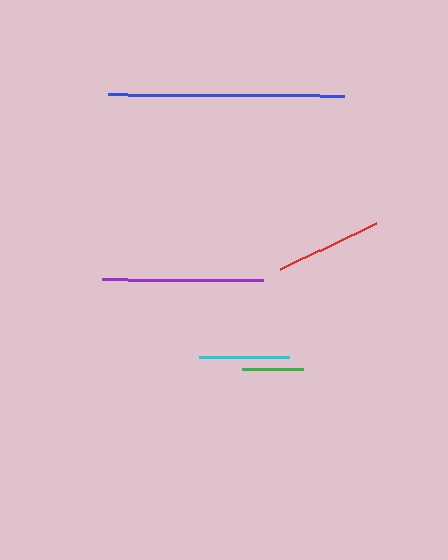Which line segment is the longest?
The blue line is the longest at approximately 236 pixels.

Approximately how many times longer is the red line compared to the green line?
The red line is approximately 1.8 times the length of the green line.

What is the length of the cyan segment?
The cyan segment is approximately 90 pixels long.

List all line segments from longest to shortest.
From longest to shortest: blue, purple, red, cyan, green.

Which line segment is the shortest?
The green line is the shortest at approximately 61 pixels.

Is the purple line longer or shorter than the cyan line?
The purple line is longer than the cyan line.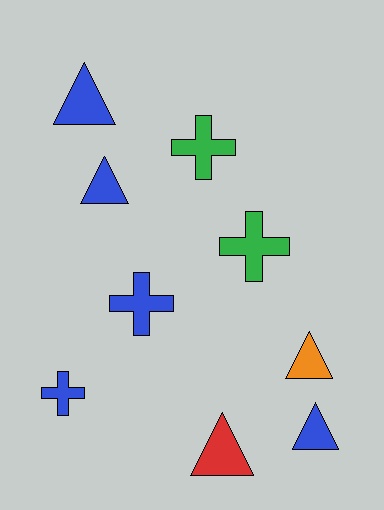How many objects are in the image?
There are 9 objects.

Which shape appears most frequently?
Triangle, with 5 objects.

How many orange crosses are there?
There are no orange crosses.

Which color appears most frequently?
Blue, with 5 objects.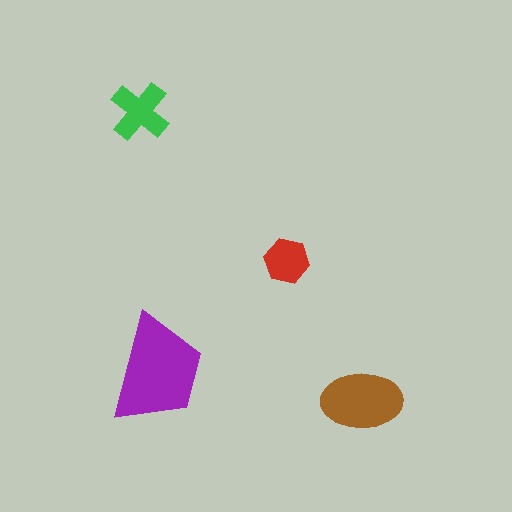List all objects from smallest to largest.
The red hexagon, the green cross, the brown ellipse, the purple trapezoid.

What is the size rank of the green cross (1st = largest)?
3rd.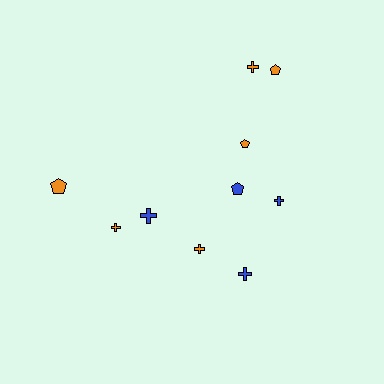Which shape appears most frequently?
Cross, with 6 objects.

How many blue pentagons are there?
There is 1 blue pentagon.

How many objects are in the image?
There are 10 objects.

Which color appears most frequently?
Orange, with 6 objects.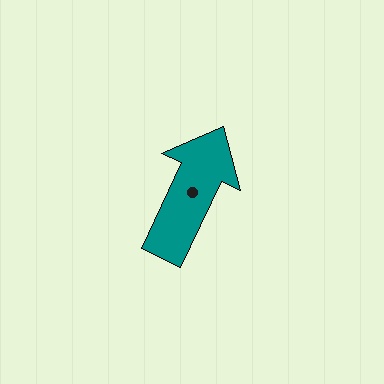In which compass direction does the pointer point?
Northeast.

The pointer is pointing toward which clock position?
Roughly 1 o'clock.